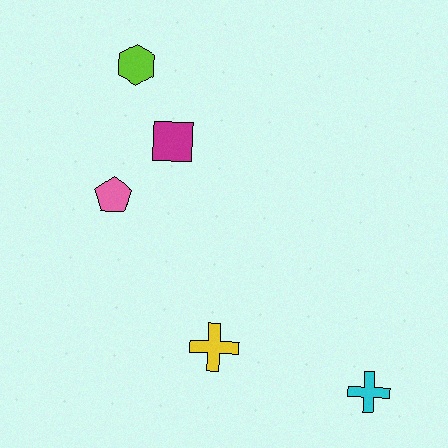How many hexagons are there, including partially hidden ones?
There is 1 hexagon.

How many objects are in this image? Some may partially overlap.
There are 5 objects.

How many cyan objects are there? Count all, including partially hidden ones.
There is 1 cyan object.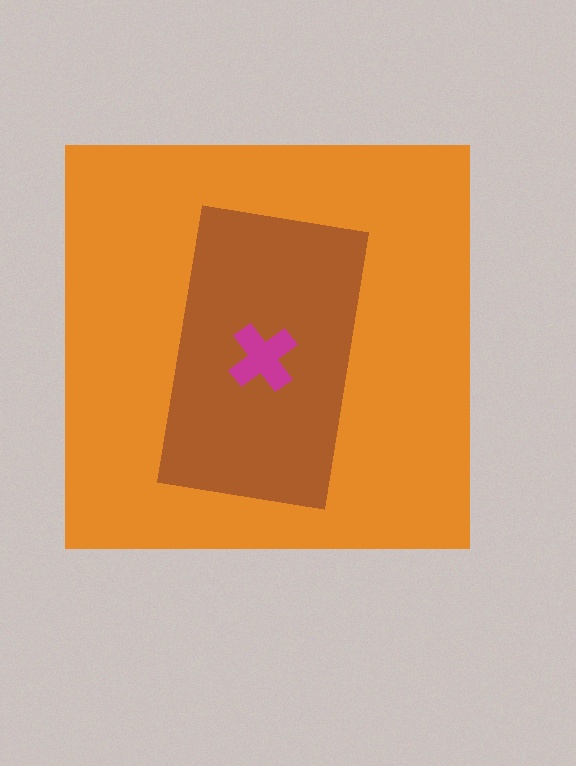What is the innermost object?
The magenta cross.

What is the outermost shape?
The orange square.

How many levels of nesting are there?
3.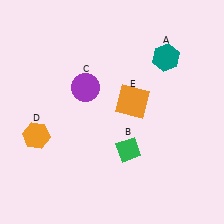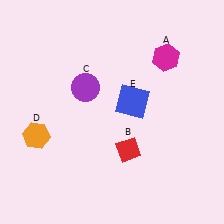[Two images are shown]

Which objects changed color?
A changed from teal to magenta. B changed from green to red. E changed from orange to blue.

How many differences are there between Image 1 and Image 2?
There are 3 differences between the two images.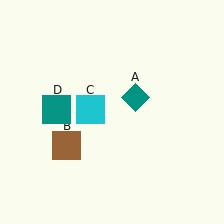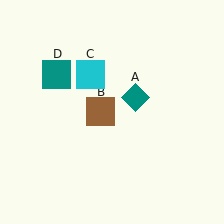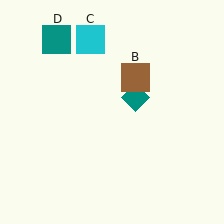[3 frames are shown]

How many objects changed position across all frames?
3 objects changed position: brown square (object B), cyan square (object C), teal square (object D).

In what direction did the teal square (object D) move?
The teal square (object D) moved up.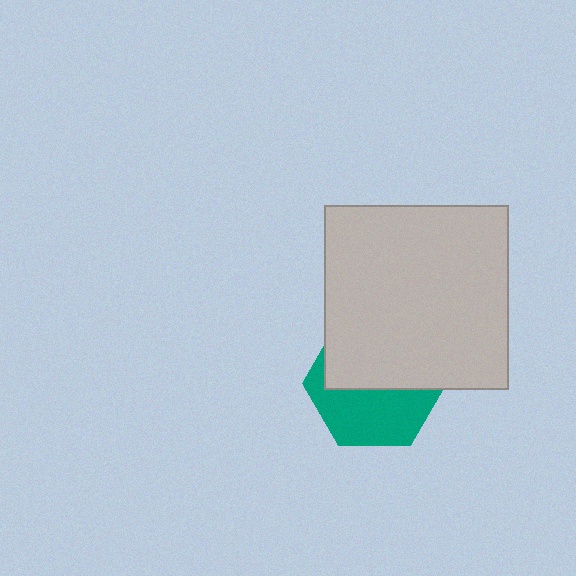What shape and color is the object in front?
The object in front is a light gray square.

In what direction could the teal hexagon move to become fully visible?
The teal hexagon could move down. That would shift it out from behind the light gray square entirely.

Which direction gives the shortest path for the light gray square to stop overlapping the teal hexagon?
Moving up gives the shortest separation.